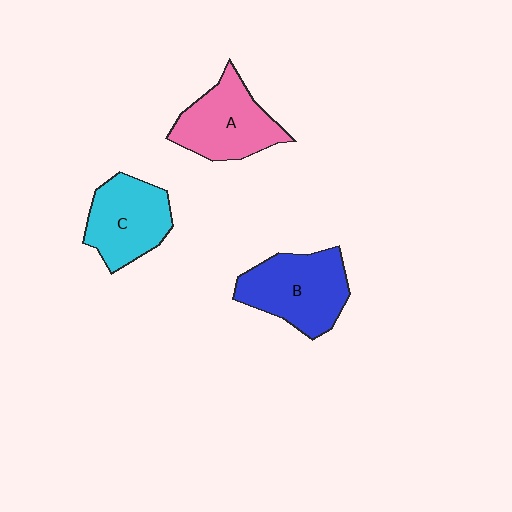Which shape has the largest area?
Shape B (blue).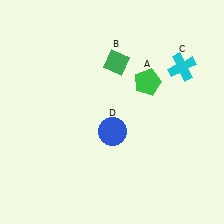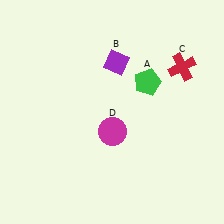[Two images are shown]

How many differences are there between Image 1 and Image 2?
There are 3 differences between the two images.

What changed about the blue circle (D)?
In Image 1, D is blue. In Image 2, it changed to magenta.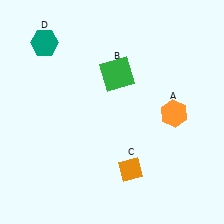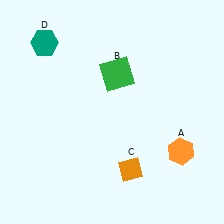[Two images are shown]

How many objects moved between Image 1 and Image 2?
1 object moved between the two images.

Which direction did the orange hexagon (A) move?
The orange hexagon (A) moved down.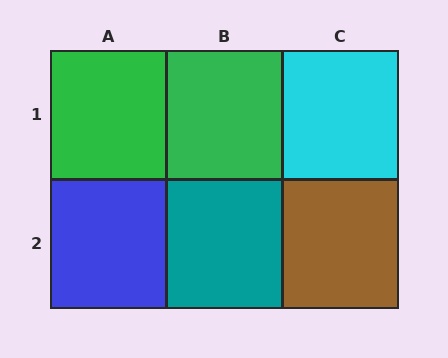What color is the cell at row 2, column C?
Brown.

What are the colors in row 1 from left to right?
Green, green, cyan.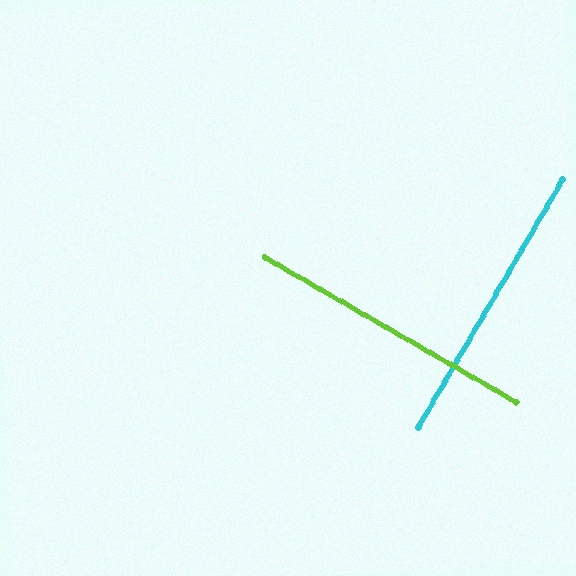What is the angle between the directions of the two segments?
Approximately 90 degrees.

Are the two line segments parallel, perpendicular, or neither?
Perpendicular — they meet at approximately 90°.